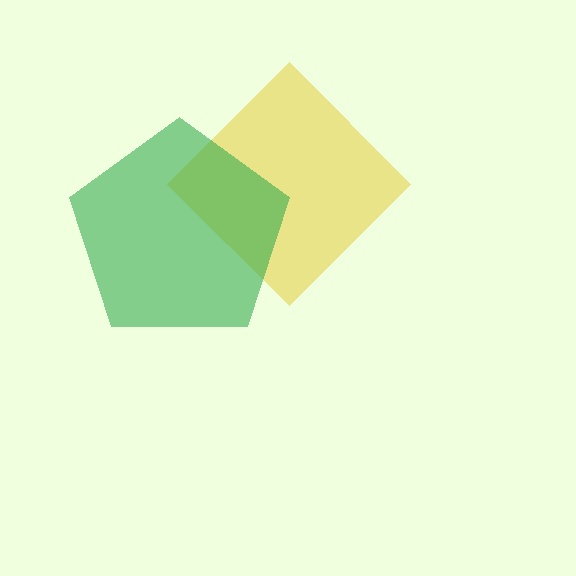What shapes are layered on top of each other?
The layered shapes are: a yellow diamond, a green pentagon.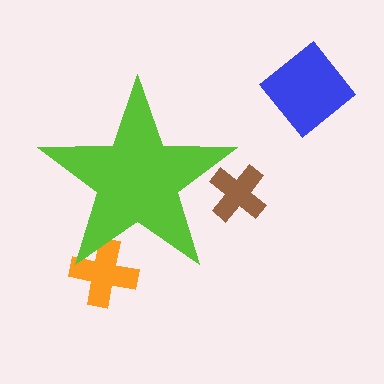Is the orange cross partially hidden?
Yes, the orange cross is partially hidden behind the lime star.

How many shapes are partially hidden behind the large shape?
2 shapes are partially hidden.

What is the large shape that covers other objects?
A lime star.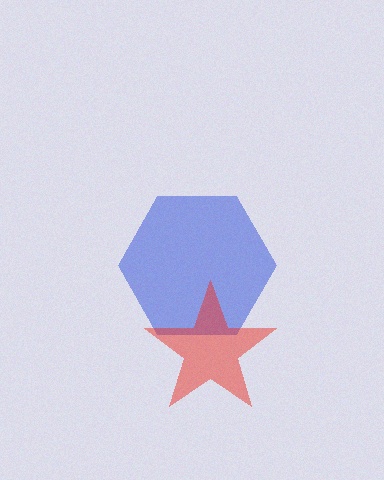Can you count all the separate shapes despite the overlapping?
Yes, there are 2 separate shapes.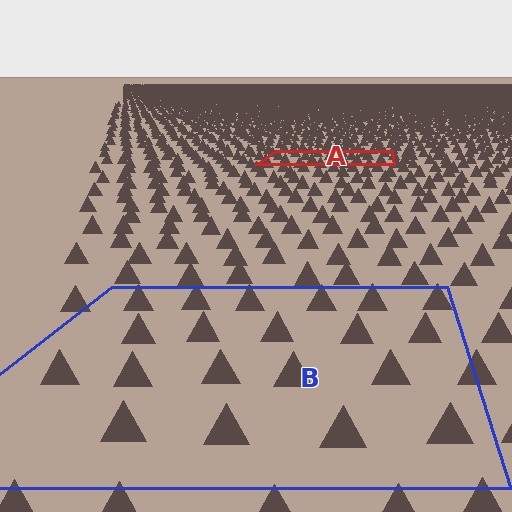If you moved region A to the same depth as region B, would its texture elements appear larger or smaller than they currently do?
They would appear larger. At a closer depth, the same texture elements are projected at a bigger on-screen size.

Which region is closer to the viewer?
Region B is closer. The texture elements there are larger and more spread out.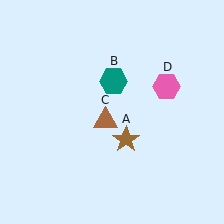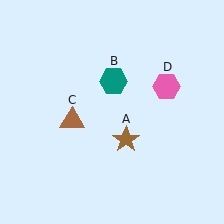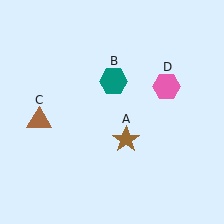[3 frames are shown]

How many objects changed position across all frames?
1 object changed position: brown triangle (object C).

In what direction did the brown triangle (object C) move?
The brown triangle (object C) moved left.